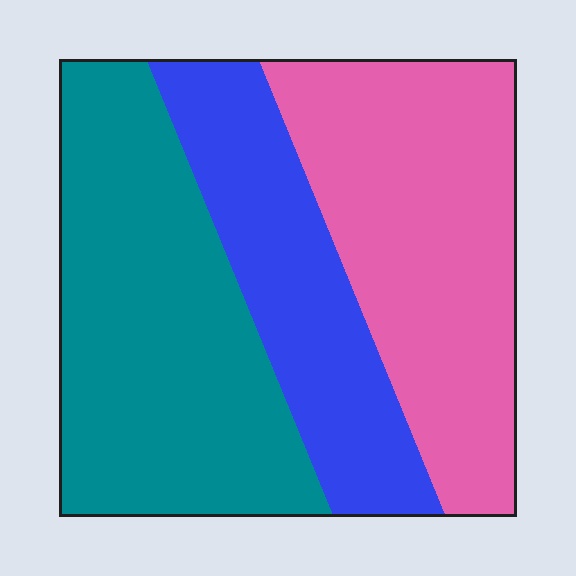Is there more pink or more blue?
Pink.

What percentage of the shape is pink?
Pink covers around 35% of the shape.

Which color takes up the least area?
Blue, at roughly 25%.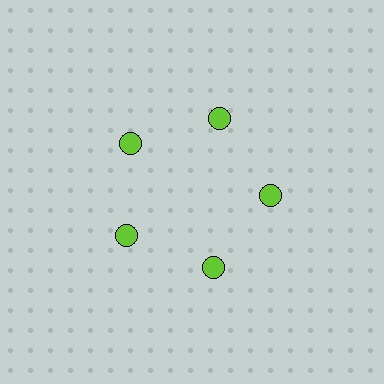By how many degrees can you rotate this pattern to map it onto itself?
The pattern maps onto itself every 72 degrees of rotation.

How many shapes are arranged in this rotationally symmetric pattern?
There are 5 shapes, arranged in 5 groups of 1.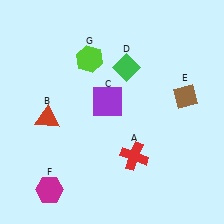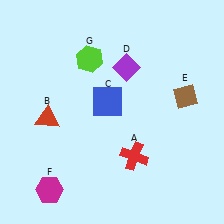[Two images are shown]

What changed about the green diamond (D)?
In Image 1, D is green. In Image 2, it changed to purple.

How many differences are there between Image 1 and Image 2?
There are 2 differences between the two images.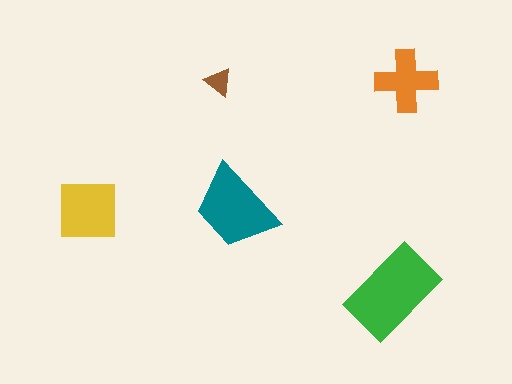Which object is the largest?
The green rectangle.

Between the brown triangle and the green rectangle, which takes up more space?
The green rectangle.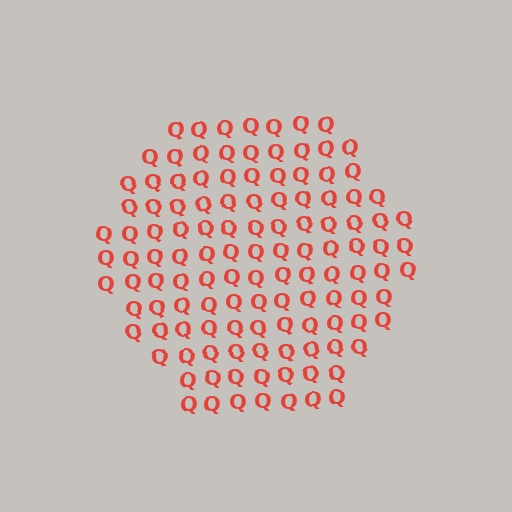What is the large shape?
The large shape is a hexagon.